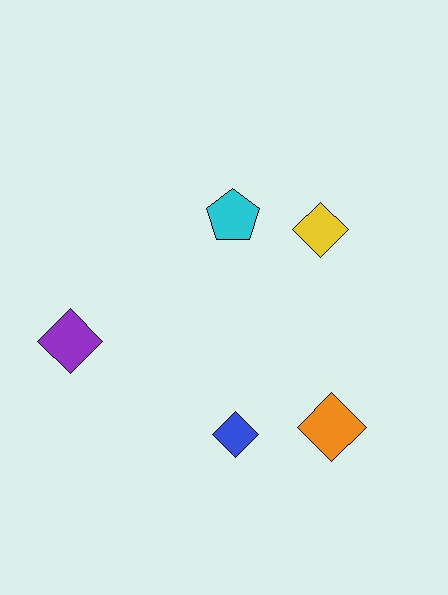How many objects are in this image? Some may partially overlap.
There are 5 objects.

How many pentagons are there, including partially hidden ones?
There is 1 pentagon.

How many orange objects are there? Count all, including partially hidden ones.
There is 1 orange object.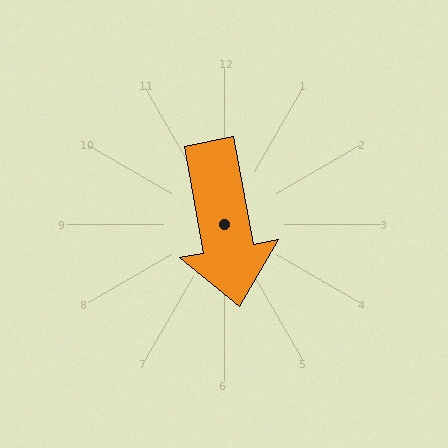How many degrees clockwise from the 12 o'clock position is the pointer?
Approximately 170 degrees.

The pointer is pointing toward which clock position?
Roughly 6 o'clock.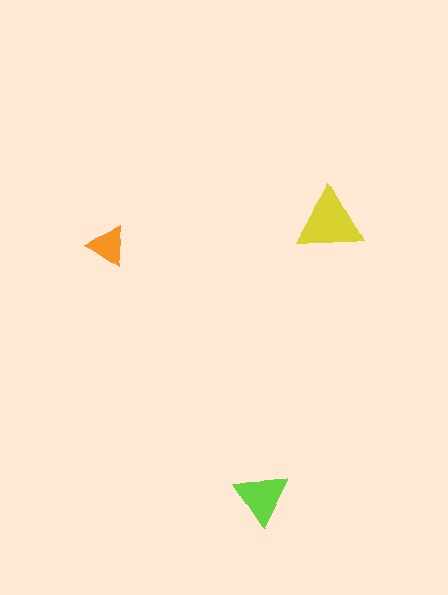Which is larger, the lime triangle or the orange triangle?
The lime one.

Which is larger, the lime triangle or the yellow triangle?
The yellow one.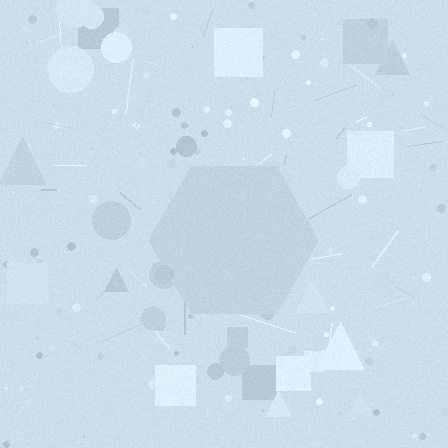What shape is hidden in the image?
A hexagon is hidden in the image.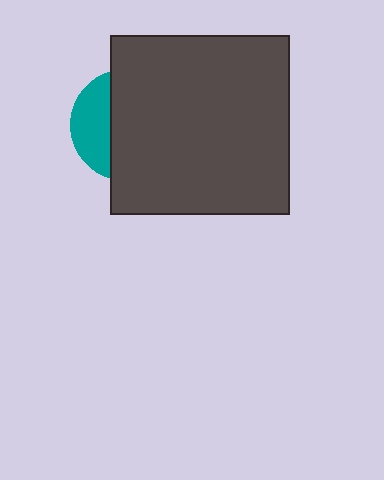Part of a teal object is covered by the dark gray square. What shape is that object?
It is a circle.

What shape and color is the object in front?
The object in front is a dark gray square.